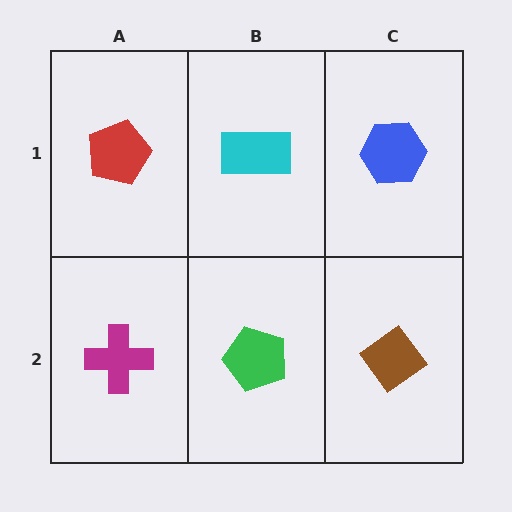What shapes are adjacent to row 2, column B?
A cyan rectangle (row 1, column B), a magenta cross (row 2, column A), a brown diamond (row 2, column C).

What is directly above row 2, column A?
A red pentagon.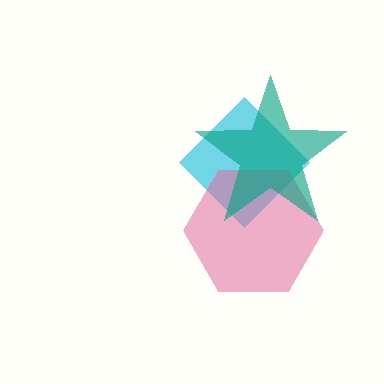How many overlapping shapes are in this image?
There are 3 overlapping shapes in the image.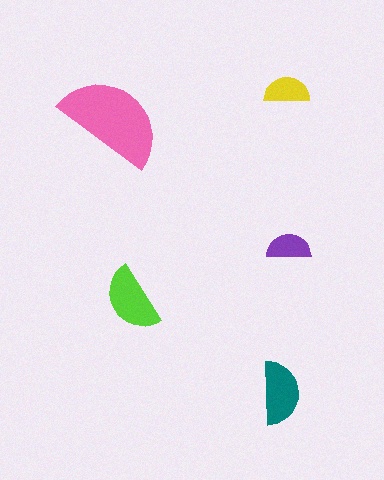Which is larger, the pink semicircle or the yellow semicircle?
The pink one.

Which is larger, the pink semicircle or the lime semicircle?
The pink one.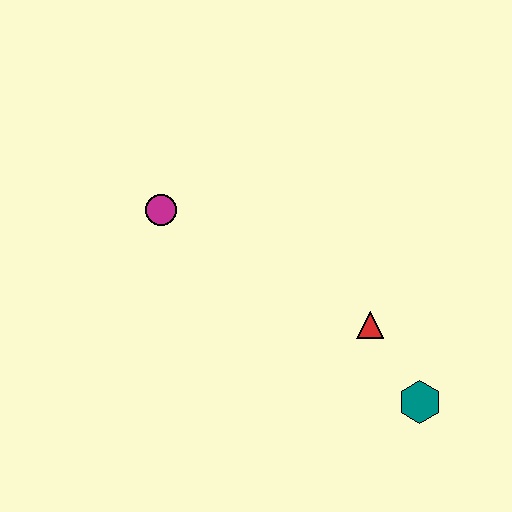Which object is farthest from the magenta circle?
The teal hexagon is farthest from the magenta circle.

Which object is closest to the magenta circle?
The red triangle is closest to the magenta circle.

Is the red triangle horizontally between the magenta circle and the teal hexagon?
Yes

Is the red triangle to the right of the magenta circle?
Yes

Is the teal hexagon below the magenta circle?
Yes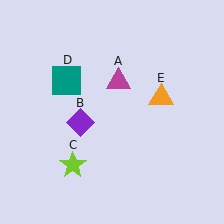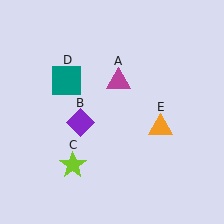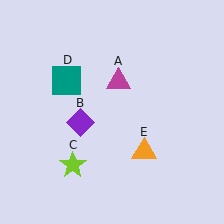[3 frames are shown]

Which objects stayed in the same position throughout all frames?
Magenta triangle (object A) and purple diamond (object B) and lime star (object C) and teal square (object D) remained stationary.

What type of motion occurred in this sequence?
The orange triangle (object E) rotated clockwise around the center of the scene.